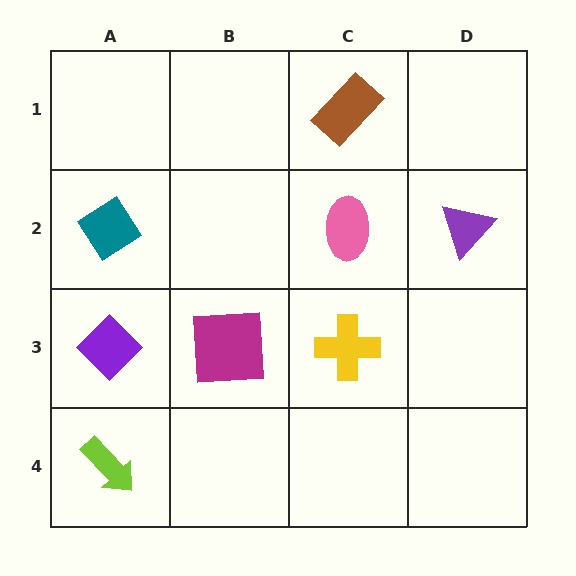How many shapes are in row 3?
3 shapes.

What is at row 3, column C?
A yellow cross.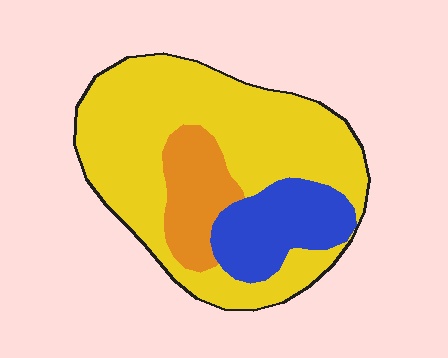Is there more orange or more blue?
Blue.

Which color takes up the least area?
Orange, at roughly 15%.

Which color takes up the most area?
Yellow, at roughly 65%.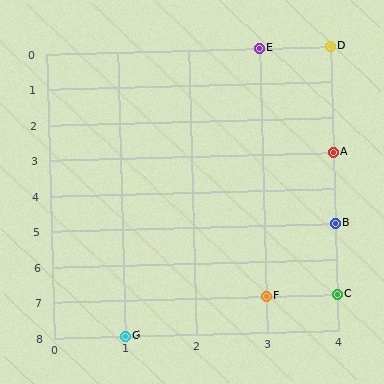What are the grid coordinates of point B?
Point B is at grid coordinates (4, 5).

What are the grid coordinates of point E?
Point E is at grid coordinates (3, 0).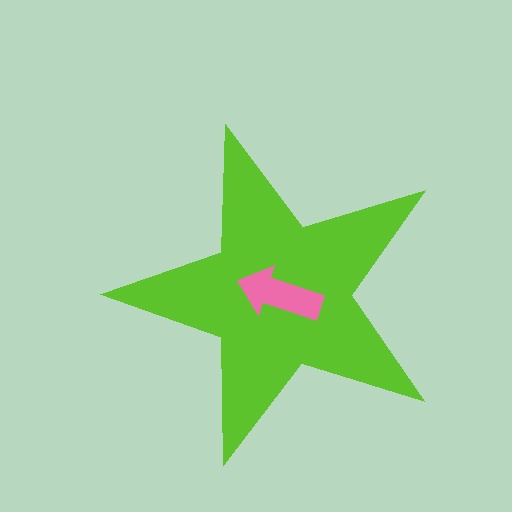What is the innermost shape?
The pink arrow.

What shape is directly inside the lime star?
The pink arrow.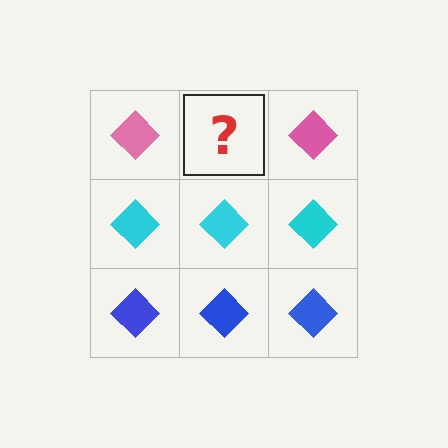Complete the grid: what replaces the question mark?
The question mark should be replaced with a pink diamond.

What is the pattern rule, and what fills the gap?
The rule is that each row has a consistent color. The gap should be filled with a pink diamond.